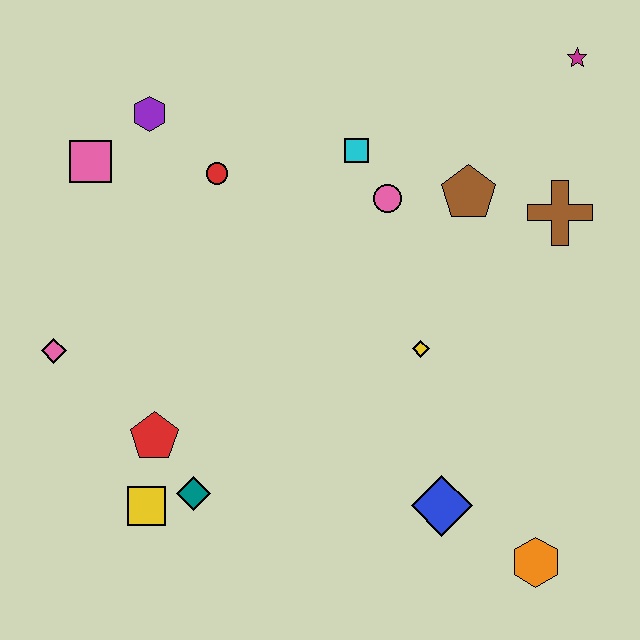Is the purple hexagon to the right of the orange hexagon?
No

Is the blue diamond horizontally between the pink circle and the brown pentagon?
Yes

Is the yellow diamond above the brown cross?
No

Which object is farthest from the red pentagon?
The magenta star is farthest from the red pentagon.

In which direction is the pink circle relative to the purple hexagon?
The pink circle is to the right of the purple hexagon.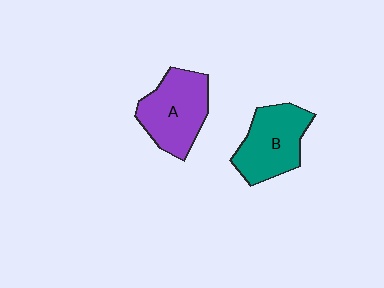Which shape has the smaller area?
Shape B (teal).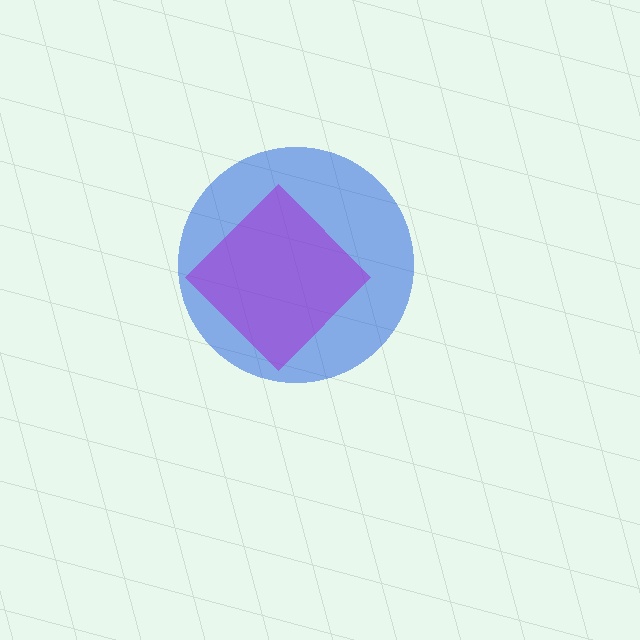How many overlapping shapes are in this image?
There are 2 overlapping shapes in the image.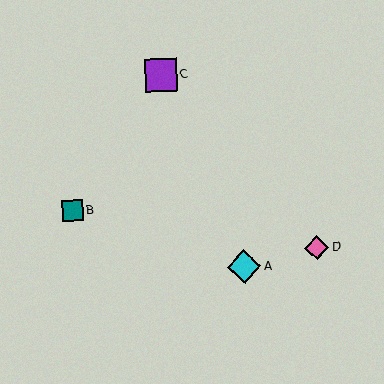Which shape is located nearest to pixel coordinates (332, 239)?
The pink diamond (labeled D) at (317, 248) is nearest to that location.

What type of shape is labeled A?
Shape A is a cyan diamond.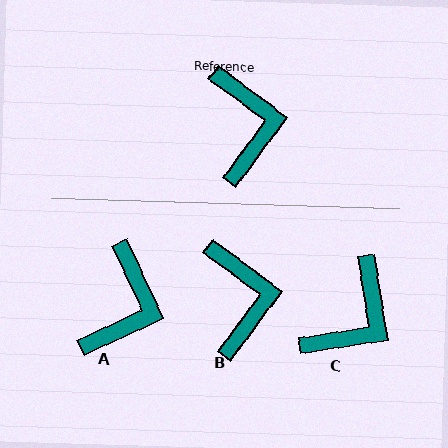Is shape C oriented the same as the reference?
No, it is off by about 45 degrees.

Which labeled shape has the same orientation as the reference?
B.